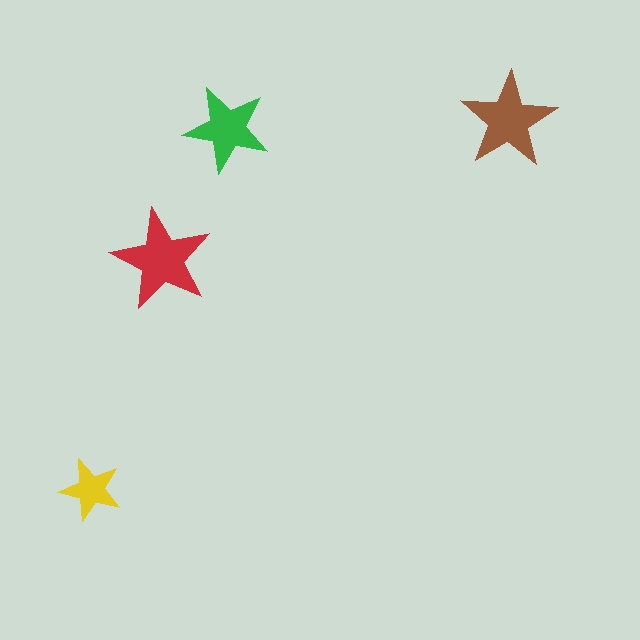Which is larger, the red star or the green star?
The red one.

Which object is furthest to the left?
The yellow star is leftmost.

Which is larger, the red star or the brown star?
The red one.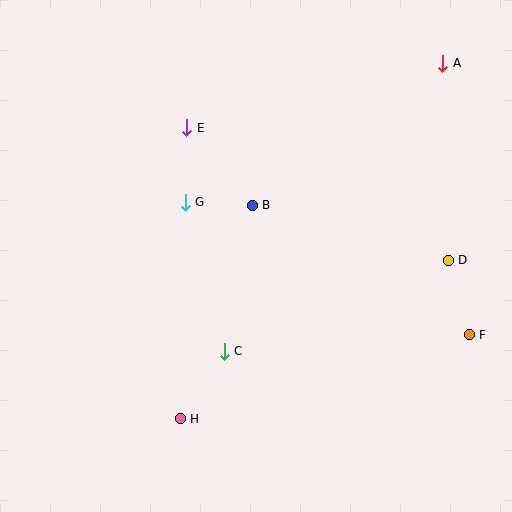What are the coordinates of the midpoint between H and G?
The midpoint between H and G is at (183, 310).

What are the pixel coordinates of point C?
Point C is at (224, 351).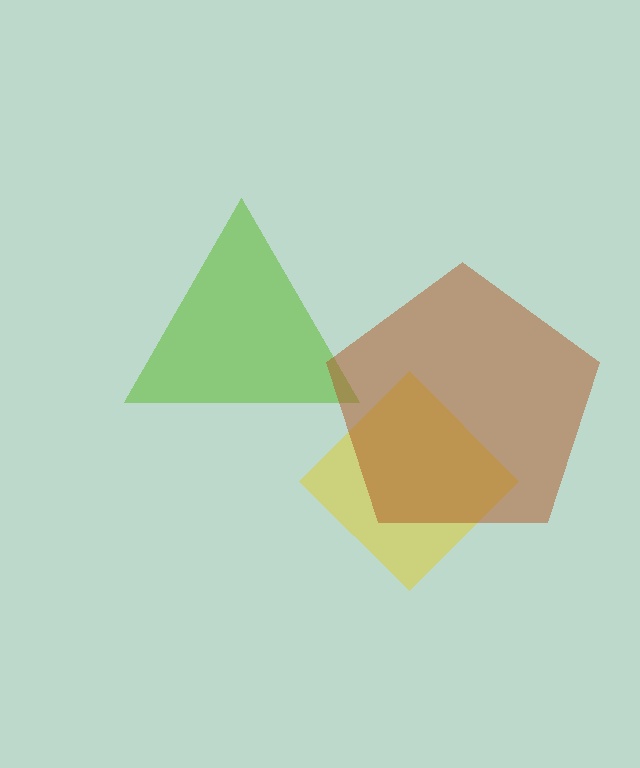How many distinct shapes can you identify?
There are 3 distinct shapes: a lime triangle, a yellow diamond, a brown pentagon.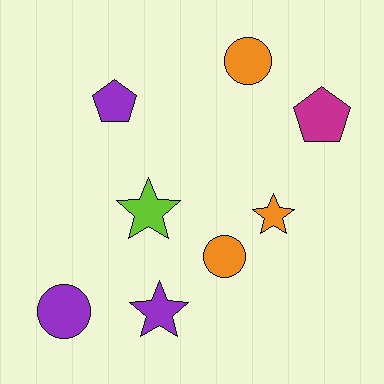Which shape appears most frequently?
Circle, with 3 objects.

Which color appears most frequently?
Purple, with 3 objects.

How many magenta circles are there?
There are no magenta circles.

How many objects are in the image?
There are 8 objects.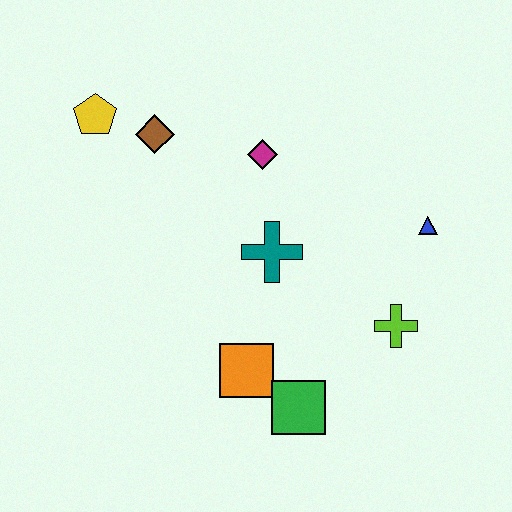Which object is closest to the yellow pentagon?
The brown diamond is closest to the yellow pentagon.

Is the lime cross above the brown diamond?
No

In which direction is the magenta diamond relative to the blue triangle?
The magenta diamond is to the left of the blue triangle.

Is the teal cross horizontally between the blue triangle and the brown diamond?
Yes